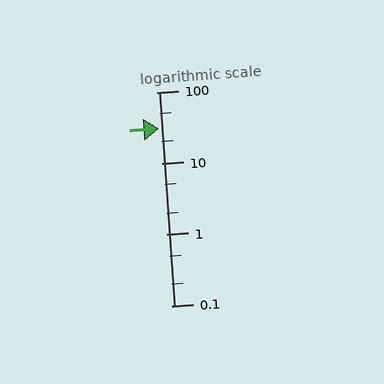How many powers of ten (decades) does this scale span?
The scale spans 3 decades, from 0.1 to 100.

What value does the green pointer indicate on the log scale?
The pointer indicates approximately 31.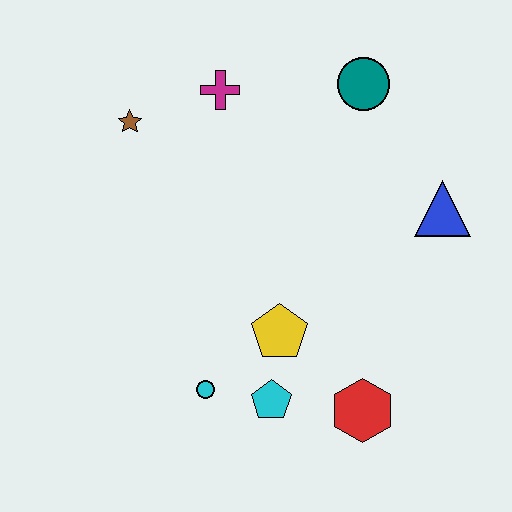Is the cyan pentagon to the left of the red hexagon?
Yes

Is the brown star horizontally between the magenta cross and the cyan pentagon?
No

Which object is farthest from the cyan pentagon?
The teal circle is farthest from the cyan pentagon.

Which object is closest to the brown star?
The magenta cross is closest to the brown star.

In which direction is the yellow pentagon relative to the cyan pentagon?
The yellow pentagon is above the cyan pentagon.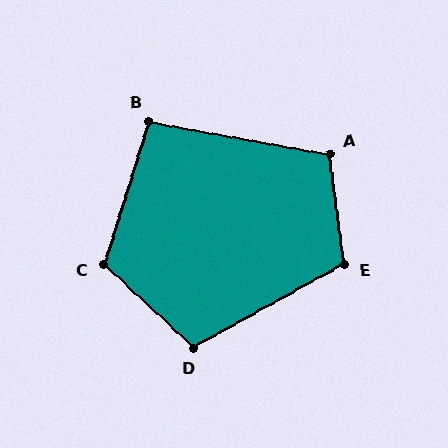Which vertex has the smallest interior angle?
B, at approximately 97 degrees.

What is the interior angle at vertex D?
Approximately 108 degrees (obtuse).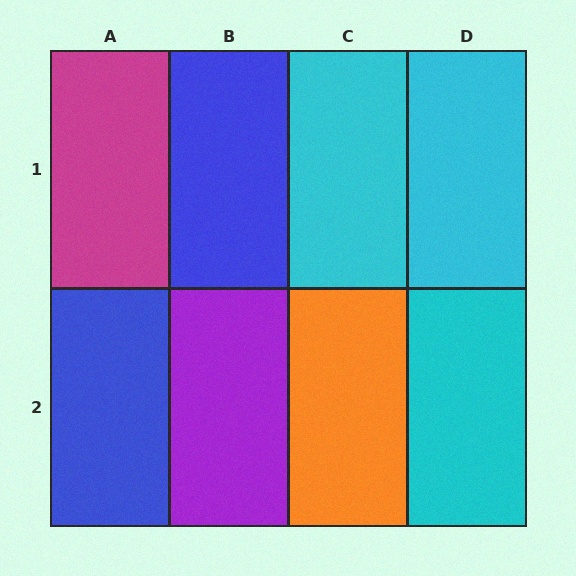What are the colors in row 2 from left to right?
Blue, purple, orange, cyan.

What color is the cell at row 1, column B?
Blue.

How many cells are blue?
2 cells are blue.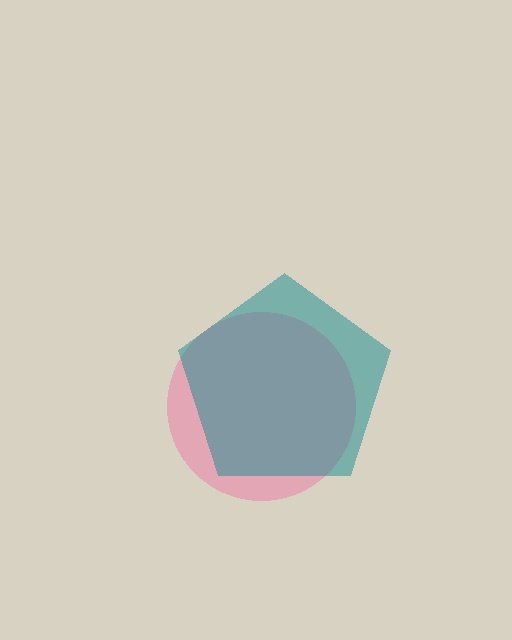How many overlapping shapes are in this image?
There are 2 overlapping shapes in the image.